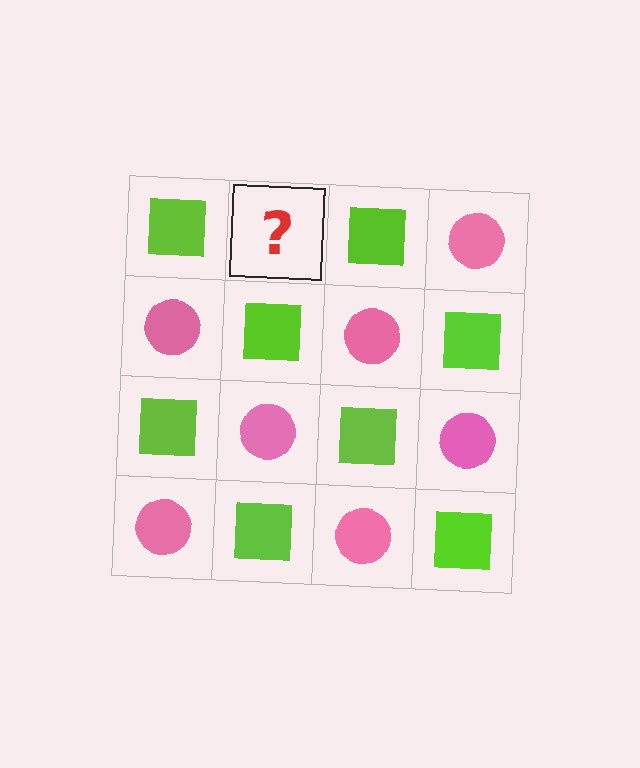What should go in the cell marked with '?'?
The missing cell should contain a pink circle.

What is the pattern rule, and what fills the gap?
The rule is that it alternates lime square and pink circle in a checkerboard pattern. The gap should be filled with a pink circle.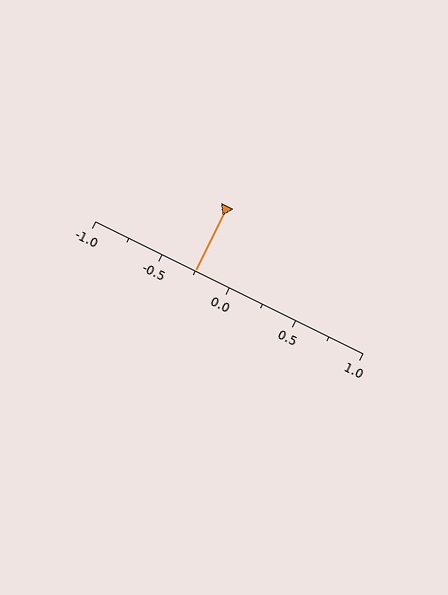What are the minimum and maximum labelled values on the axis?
The axis runs from -1.0 to 1.0.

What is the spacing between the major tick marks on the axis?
The major ticks are spaced 0.5 apart.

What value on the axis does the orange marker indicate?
The marker indicates approximately -0.25.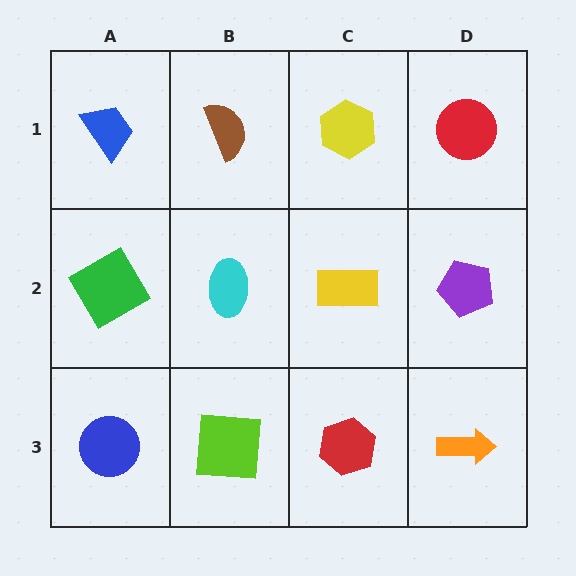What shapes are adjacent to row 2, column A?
A blue trapezoid (row 1, column A), a blue circle (row 3, column A), a cyan ellipse (row 2, column B).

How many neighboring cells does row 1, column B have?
3.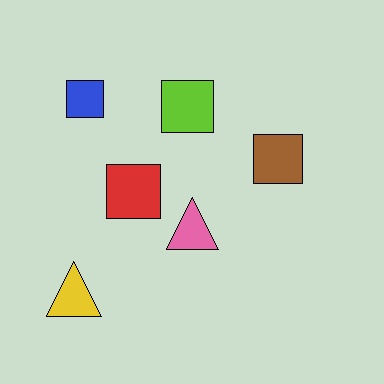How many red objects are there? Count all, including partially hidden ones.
There is 1 red object.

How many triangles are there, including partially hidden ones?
There are 2 triangles.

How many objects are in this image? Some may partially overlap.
There are 6 objects.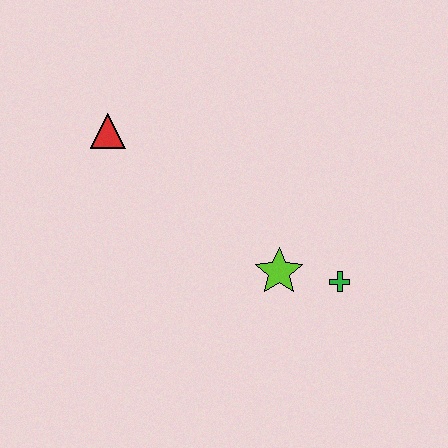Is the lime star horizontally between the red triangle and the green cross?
Yes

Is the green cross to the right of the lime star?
Yes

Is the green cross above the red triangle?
No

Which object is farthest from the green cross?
The red triangle is farthest from the green cross.